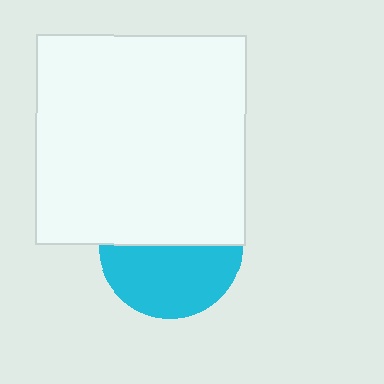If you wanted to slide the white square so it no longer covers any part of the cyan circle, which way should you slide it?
Slide it up — that is the most direct way to separate the two shapes.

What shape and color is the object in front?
The object in front is a white square.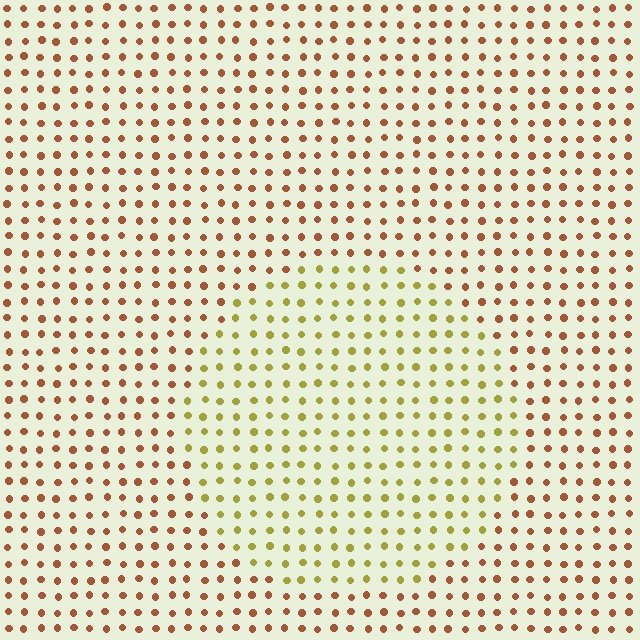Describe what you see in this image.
The image is filled with small brown elements in a uniform arrangement. A circle-shaped region is visible where the elements are tinted to a slightly different hue, forming a subtle color boundary.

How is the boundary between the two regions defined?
The boundary is defined purely by a slight shift in hue (about 44 degrees). Spacing, size, and orientation are identical on both sides.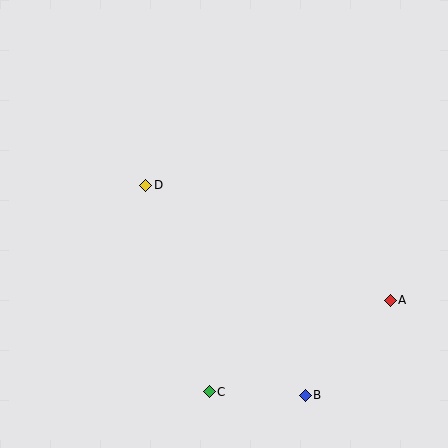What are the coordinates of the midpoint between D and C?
The midpoint between D and C is at (177, 289).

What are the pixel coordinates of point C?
Point C is at (209, 392).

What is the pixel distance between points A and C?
The distance between A and C is 203 pixels.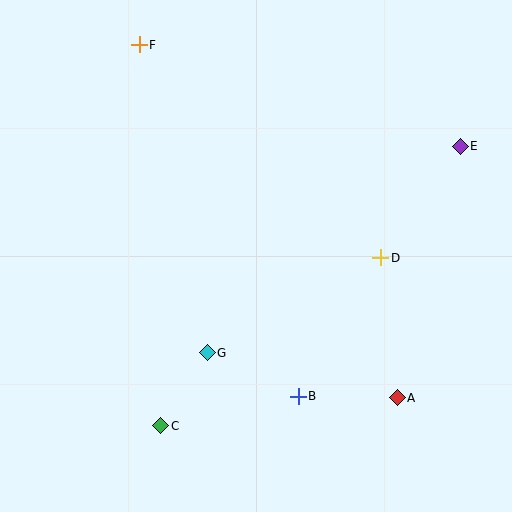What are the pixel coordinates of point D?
Point D is at (381, 258).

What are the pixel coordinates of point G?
Point G is at (207, 353).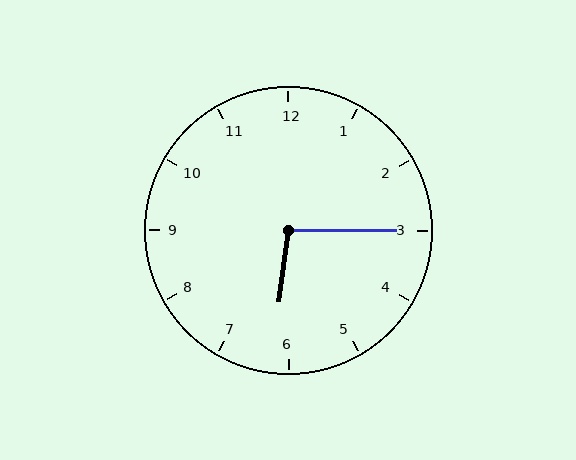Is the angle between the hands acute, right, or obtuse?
It is obtuse.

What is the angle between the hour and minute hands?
Approximately 98 degrees.